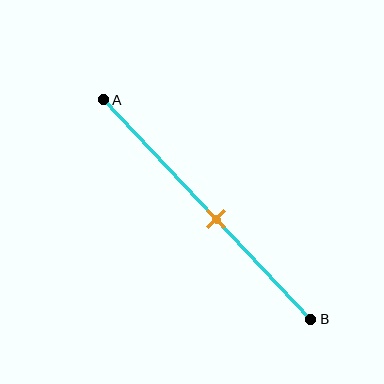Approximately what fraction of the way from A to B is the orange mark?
The orange mark is approximately 55% of the way from A to B.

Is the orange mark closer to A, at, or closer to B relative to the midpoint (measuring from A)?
The orange mark is closer to point B than the midpoint of segment AB.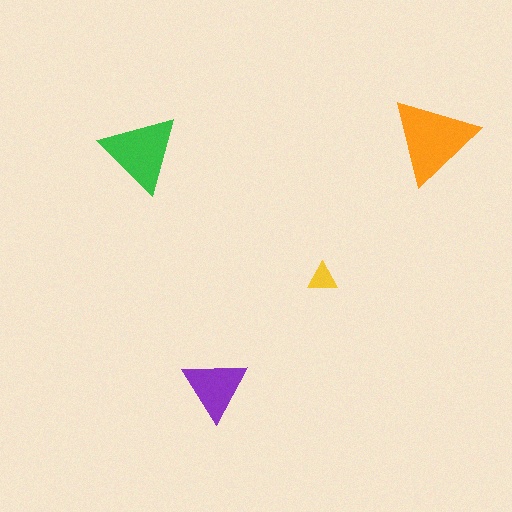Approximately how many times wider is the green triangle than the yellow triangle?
About 2.5 times wider.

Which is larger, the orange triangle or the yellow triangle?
The orange one.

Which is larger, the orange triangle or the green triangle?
The orange one.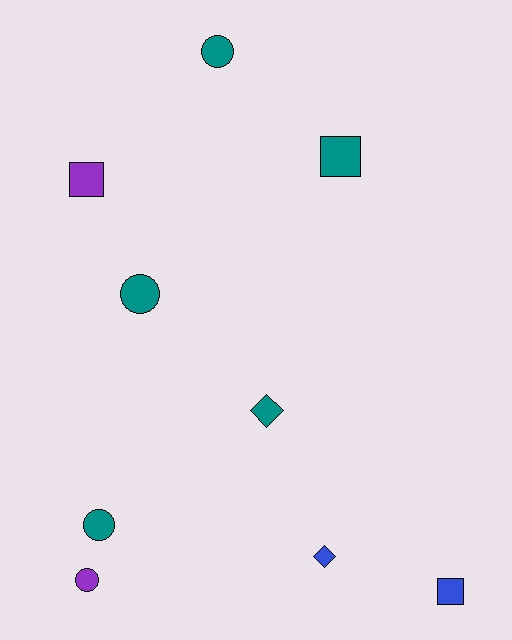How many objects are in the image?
There are 9 objects.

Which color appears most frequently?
Teal, with 5 objects.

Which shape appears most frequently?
Circle, with 4 objects.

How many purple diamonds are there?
There are no purple diamonds.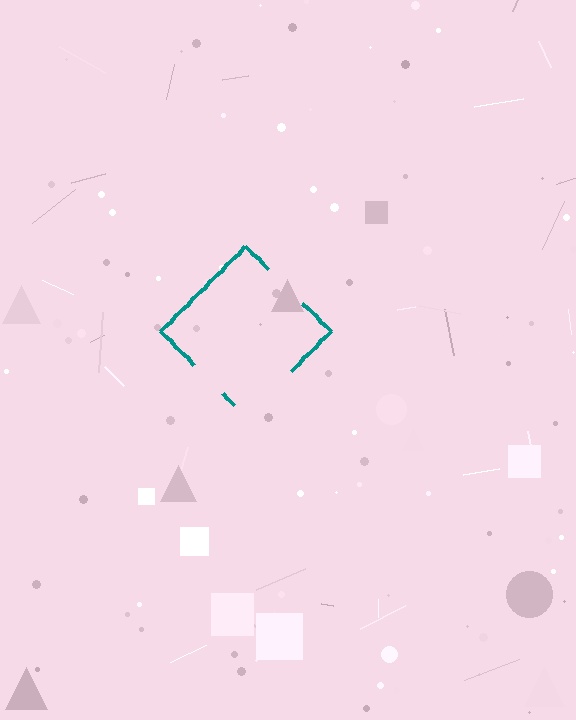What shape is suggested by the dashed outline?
The dashed outline suggests a diamond.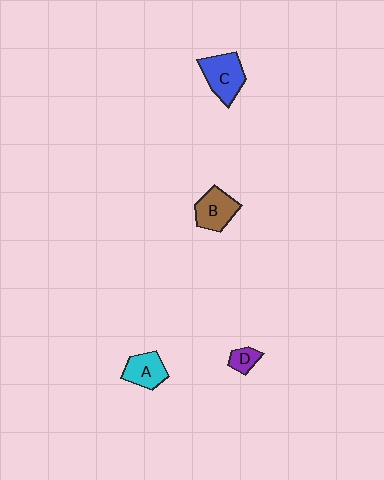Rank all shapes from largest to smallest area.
From largest to smallest: C (blue), B (brown), A (cyan), D (purple).